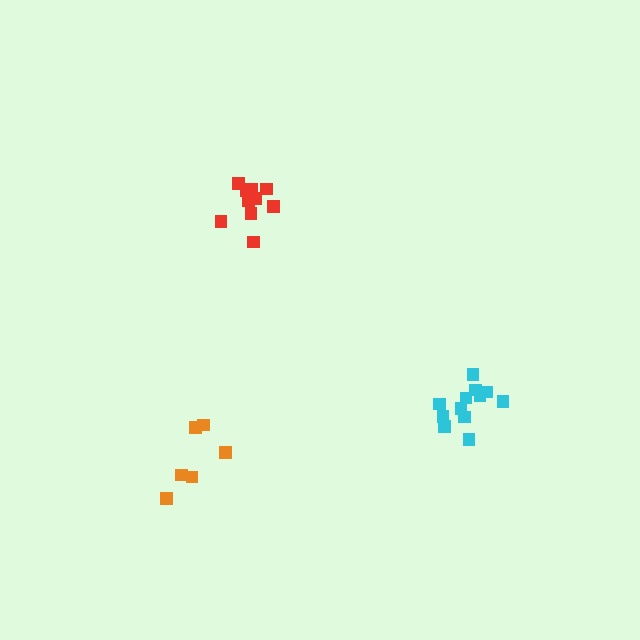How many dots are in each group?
Group 1: 6 dots, Group 2: 12 dots, Group 3: 11 dots (29 total).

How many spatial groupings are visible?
There are 3 spatial groupings.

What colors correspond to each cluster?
The clusters are colored: orange, cyan, red.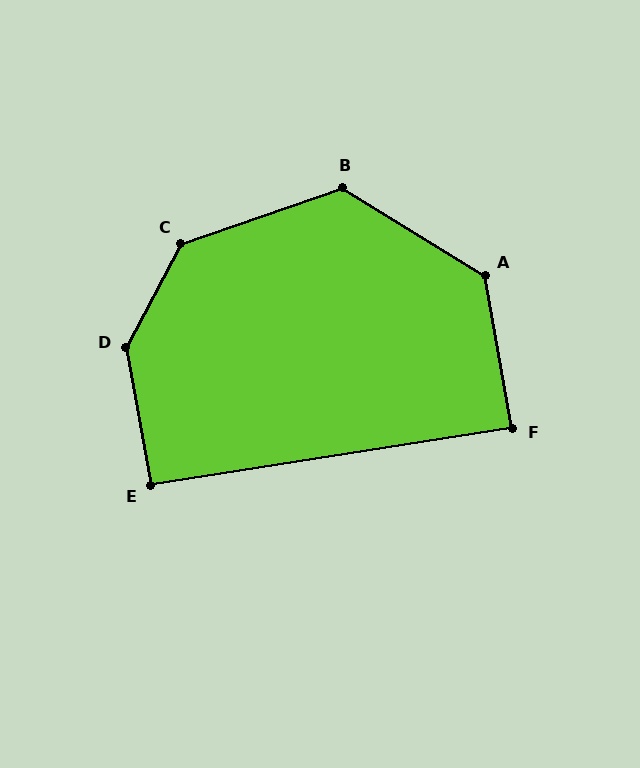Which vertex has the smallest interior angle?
F, at approximately 89 degrees.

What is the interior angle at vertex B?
Approximately 129 degrees (obtuse).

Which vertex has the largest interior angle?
D, at approximately 142 degrees.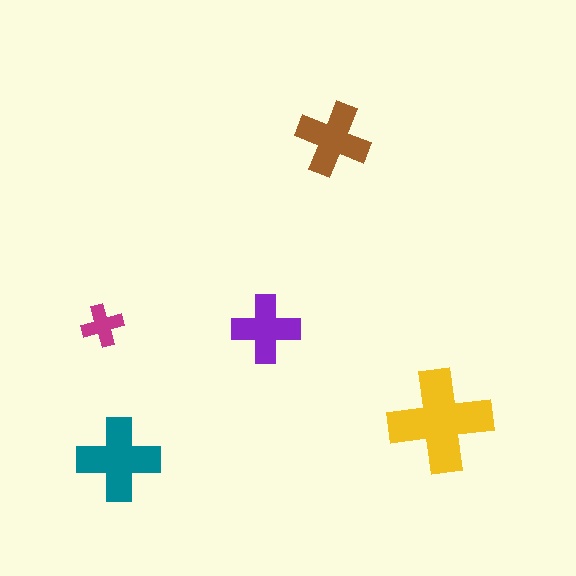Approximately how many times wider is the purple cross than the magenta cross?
About 1.5 times wider.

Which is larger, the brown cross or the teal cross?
The teal one.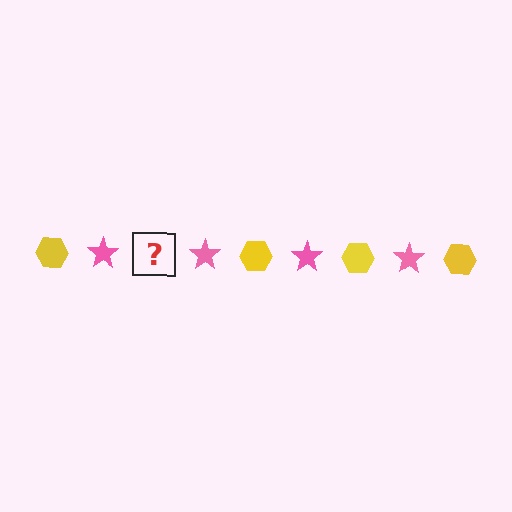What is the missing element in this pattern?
The missing element is a yellow hexagon.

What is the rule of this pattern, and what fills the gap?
The rule is that the pattern alternates between yellow hexagon and pink star. The gap should be filled with a yellow hexagon.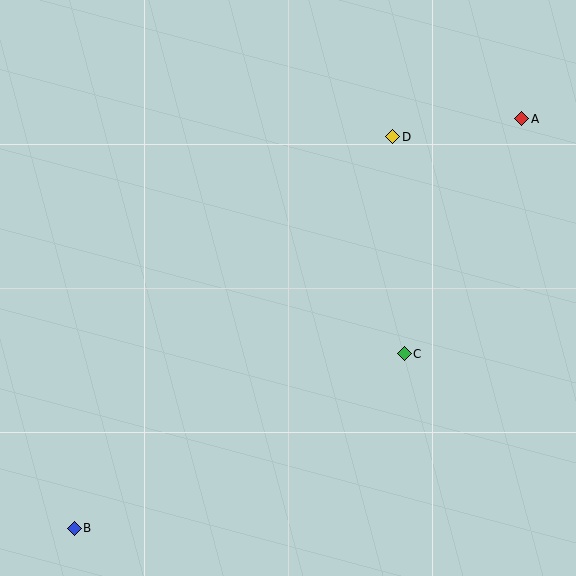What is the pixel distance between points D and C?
The distance between D and C is 217 pixels.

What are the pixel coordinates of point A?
Point A is at (522, 119).